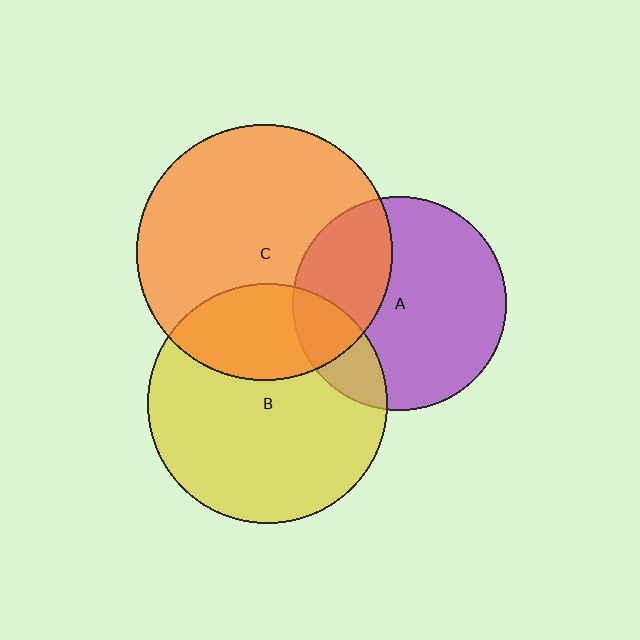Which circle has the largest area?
Circle C (orange).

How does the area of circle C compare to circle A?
Approximately 1.4 times.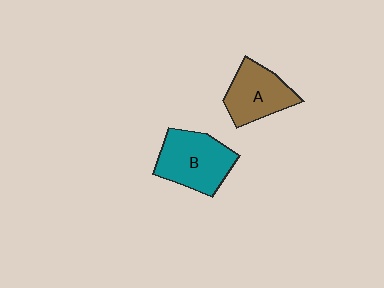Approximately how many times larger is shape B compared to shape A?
Approximately 1.2 times.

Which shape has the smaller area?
Shape A (brown).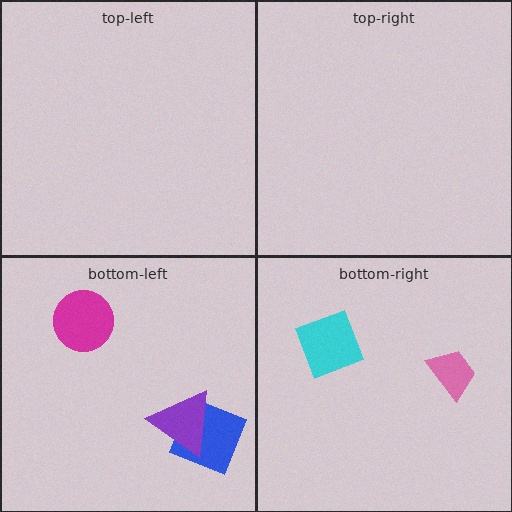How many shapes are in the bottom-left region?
3.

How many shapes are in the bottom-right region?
2.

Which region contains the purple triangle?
The bottom-left region.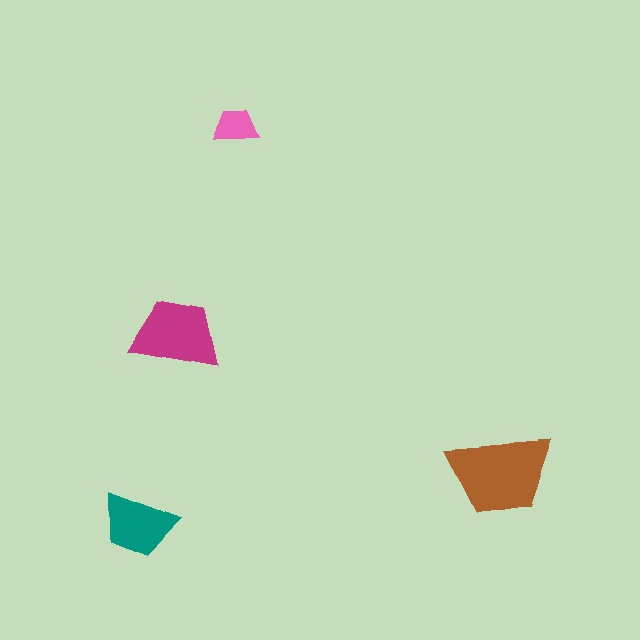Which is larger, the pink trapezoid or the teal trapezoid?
The teal one.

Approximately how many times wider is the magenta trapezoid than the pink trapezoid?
About 2 times wider.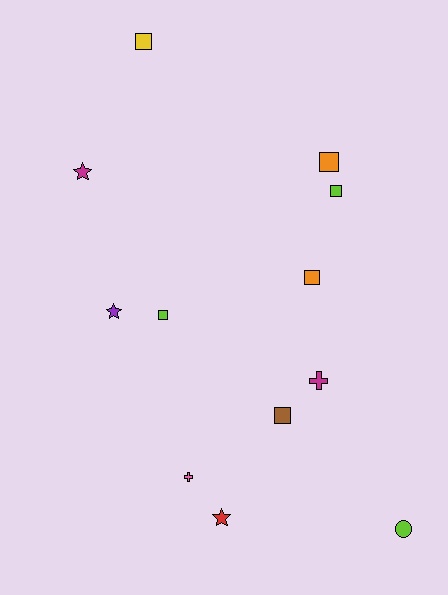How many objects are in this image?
There are 12 objects.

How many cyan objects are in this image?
There are no cyan objects.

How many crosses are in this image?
There are 2 crosses.